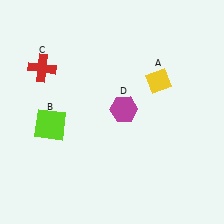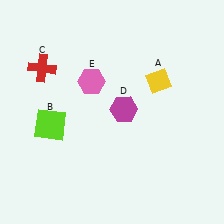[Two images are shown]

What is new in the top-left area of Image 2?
A pink hexagon (E) was added in the top-left area of Image 2.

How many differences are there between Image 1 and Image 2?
There is 1 difference between the two images.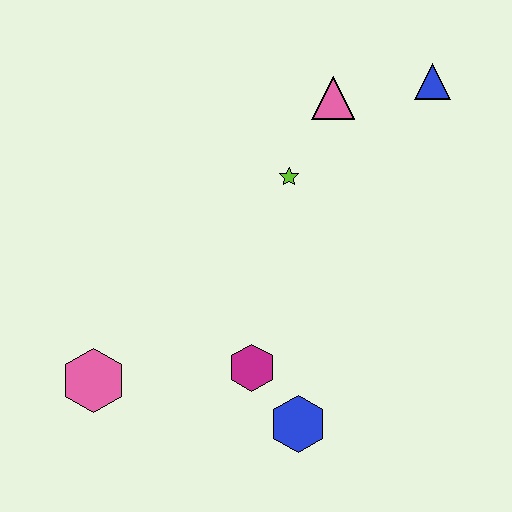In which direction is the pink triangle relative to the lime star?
The pink triangle is above the lime star.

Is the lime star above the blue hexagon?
Yes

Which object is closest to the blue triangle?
The pink triangle is closest to the blue triangle.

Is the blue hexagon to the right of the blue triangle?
No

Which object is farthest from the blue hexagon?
The blue triangle is farthest from the blue hexagon.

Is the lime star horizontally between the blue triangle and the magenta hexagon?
Yes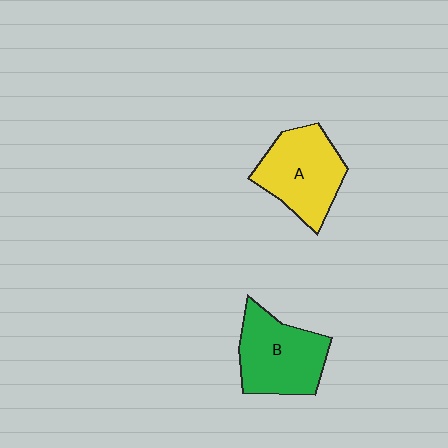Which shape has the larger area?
Shape A (yellow).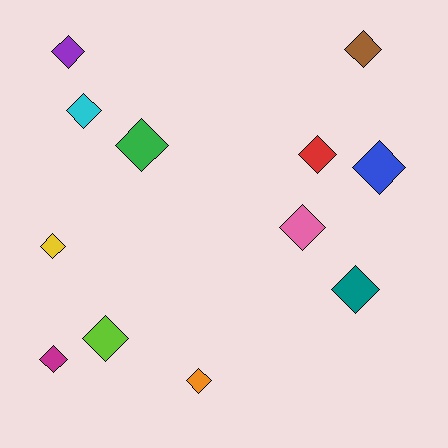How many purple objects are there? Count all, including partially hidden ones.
There is 1 purple object.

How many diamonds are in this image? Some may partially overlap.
There are 12 diamonds.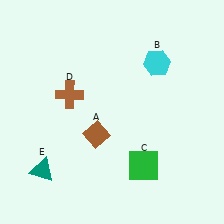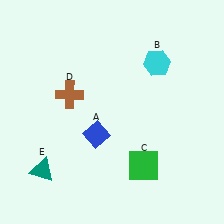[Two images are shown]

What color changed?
The diamond (A) changed from brown in Image 1 to blue in Image 2.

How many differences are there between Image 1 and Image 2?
There is 1 difference between the two images.